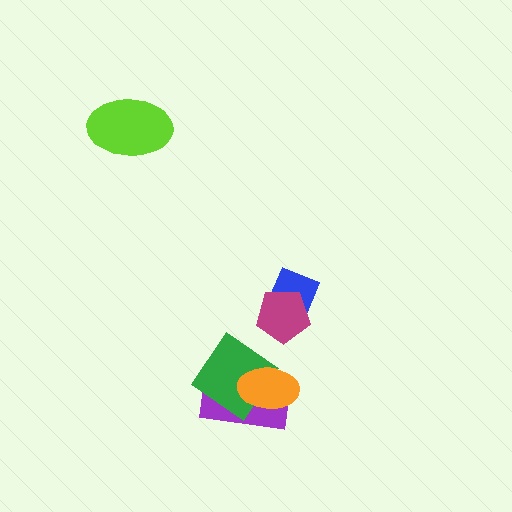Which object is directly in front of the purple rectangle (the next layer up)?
The green diamond is directly in front of the purple rectangle.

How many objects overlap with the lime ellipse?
0 objects overlap with the lime ellipse.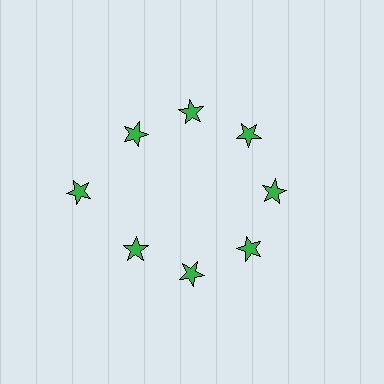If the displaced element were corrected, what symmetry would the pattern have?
It would have 8-fold rotational symmetry — the pattern would map onto itself every 45 degrees.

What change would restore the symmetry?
The symmetry would be restored by moving it inward, back onto the ring so that all 8 stars sit at equal angles and equal distance from the center.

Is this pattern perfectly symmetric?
No. The 8 green stars are arranged in a ring, but one element near the 9 o'clock position is pushed outward from the center, breaking the 8-fold rotational symmetry.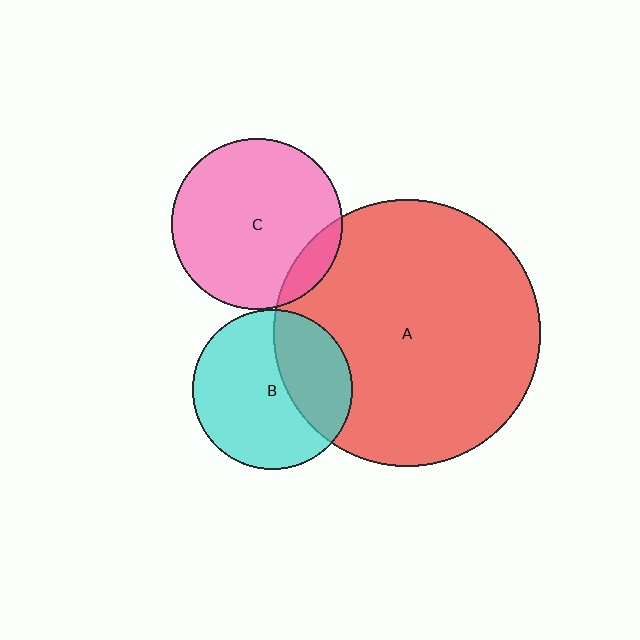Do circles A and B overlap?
Yes.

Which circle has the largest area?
Circle A (red).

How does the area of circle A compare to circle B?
Approximately 2.8 times.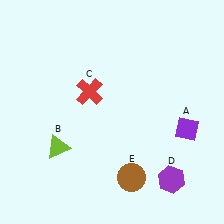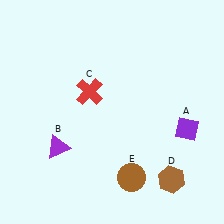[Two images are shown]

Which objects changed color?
B changed from lime to purple. D changed from purple to brown.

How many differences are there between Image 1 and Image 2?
There are 2 differences between the two images.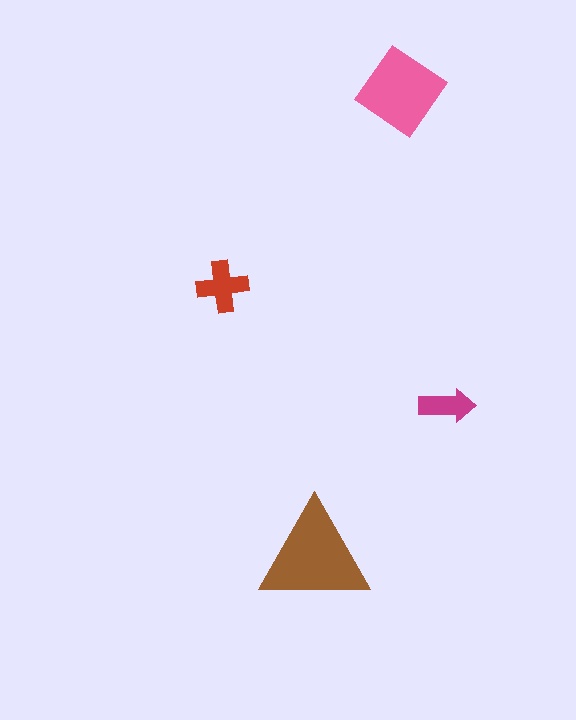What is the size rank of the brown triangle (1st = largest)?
1st.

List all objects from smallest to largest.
The magenta arrow, the red cross, the pink diamond, the brown triangle.